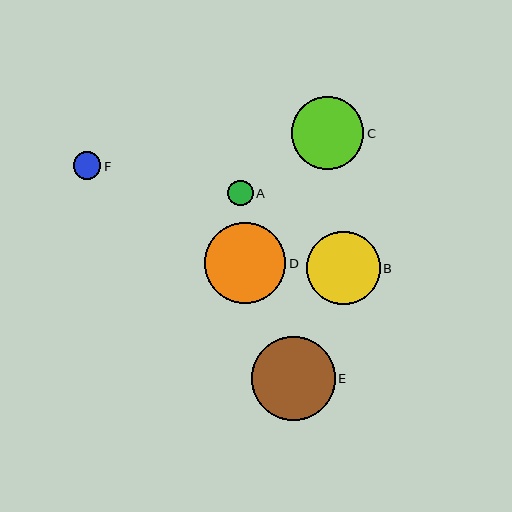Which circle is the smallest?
Circle A is the smallest with a size of approximately 25 pixels.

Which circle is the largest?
Circle E is the largest with a size of approximately 83 pixels.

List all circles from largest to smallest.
From largest to smallest: E, D, B, C, F, A.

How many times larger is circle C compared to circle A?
Circle C is approximately 2.9 times the size of circle A.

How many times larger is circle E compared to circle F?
Circle E is approximately 3.0 times the size of circle F.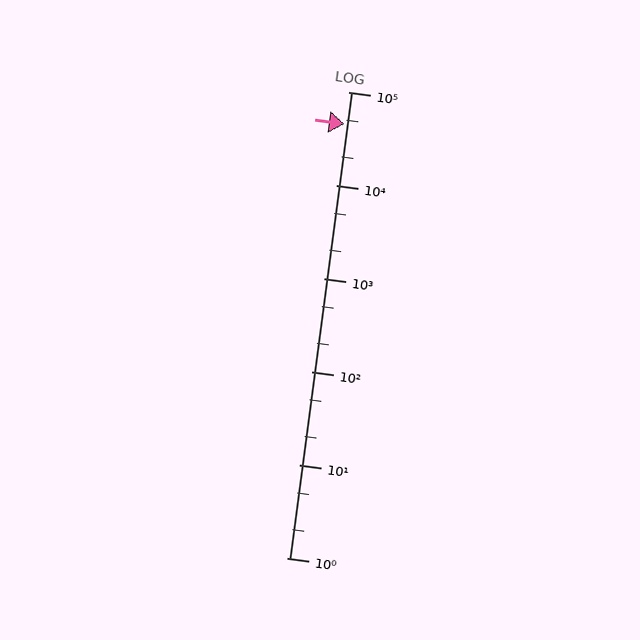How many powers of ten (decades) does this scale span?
The scale spans 5 decades, from 1 to 100000.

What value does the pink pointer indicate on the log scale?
The pointer indicates approximately 45000.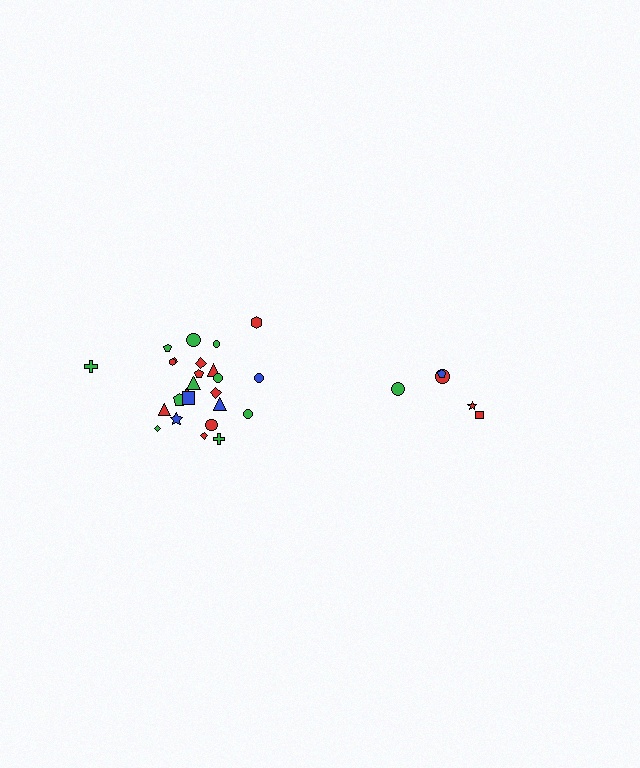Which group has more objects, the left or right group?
The left group.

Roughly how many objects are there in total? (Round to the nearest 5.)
Roughly 30 objects in total.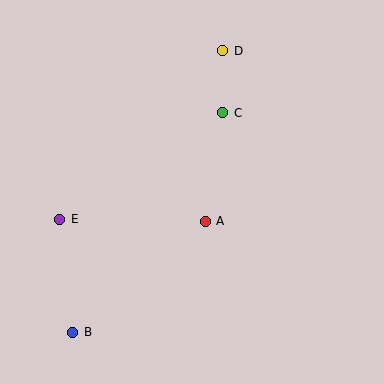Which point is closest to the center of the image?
Point A at (205, 221) is closest to the center.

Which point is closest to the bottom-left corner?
Point B is closest to the bottom-left corner.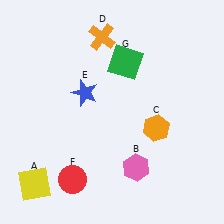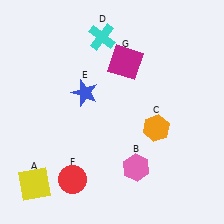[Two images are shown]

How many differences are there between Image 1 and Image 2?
There are 2 differences between the two images.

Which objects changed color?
D changed from orange to cyan. G changed from green to magenta.